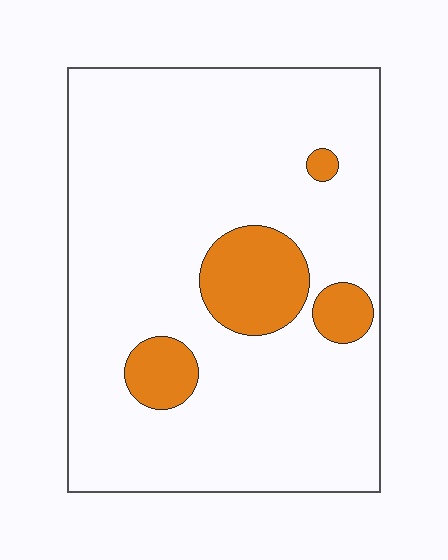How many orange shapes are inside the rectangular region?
4.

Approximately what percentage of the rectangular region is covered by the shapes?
Approximately 15%.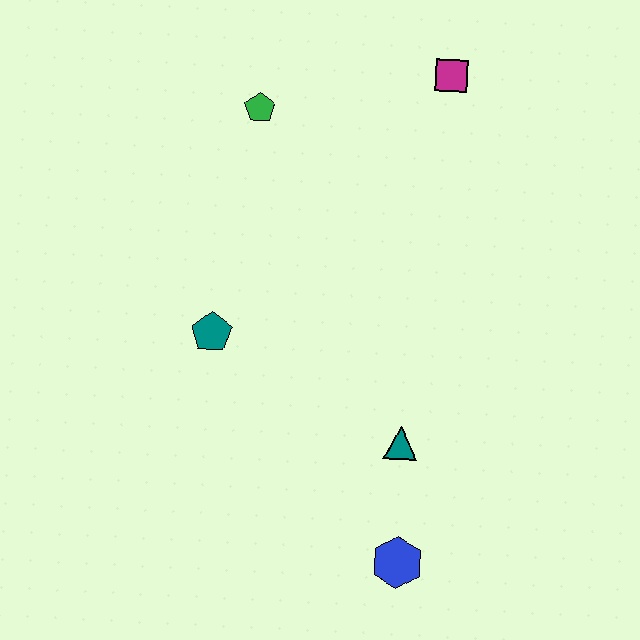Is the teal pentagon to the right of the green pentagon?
No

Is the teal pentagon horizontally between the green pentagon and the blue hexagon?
No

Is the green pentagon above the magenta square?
No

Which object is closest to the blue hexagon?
The teal triangle is closest to the blue hexagon.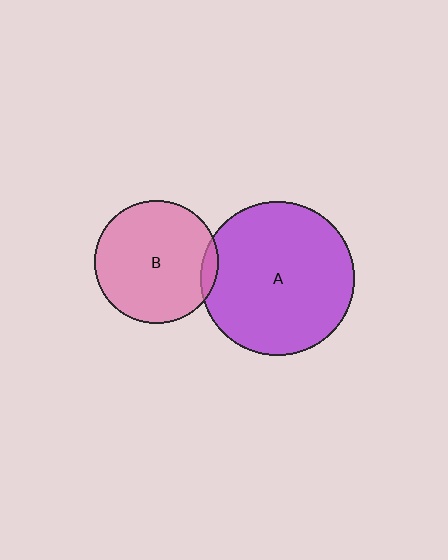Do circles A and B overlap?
Yes.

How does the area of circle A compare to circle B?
Approximately 1.6 times.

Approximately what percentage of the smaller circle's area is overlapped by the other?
Approximately 5%.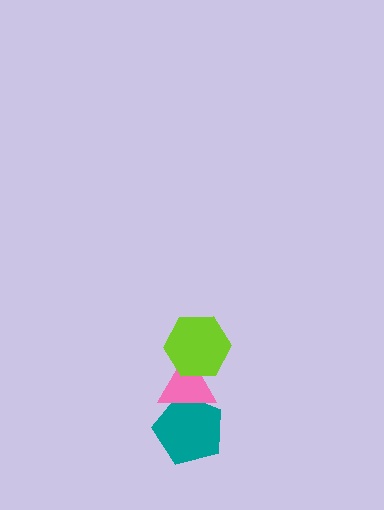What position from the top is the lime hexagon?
The lime hexagon is 1st from the top.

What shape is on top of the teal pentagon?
The pink triangle is on top of the teal pentagon.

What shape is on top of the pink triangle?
The lime hexagon is on top of the pink triangle.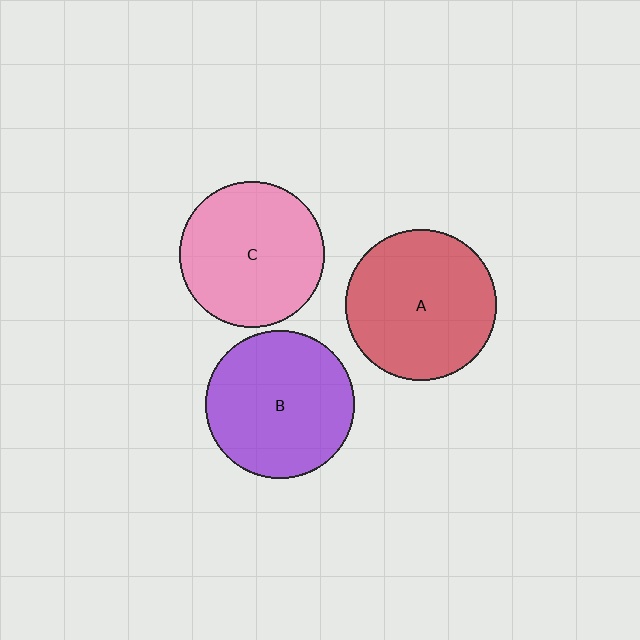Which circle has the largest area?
Circle A (red).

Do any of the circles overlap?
No, none of the circles overlap.